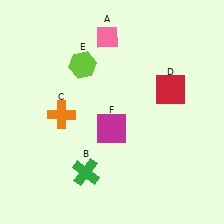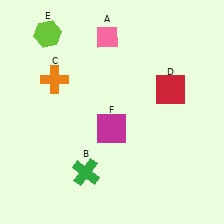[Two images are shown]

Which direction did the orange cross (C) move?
The orange cross (C) moved up.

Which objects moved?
The objects that moved are: the orange cross (C), the lime hexagon (E).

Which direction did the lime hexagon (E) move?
The lime hexagon (E) moved left.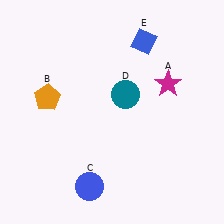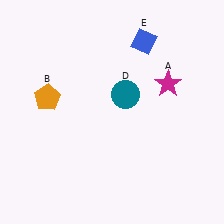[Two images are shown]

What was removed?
The blue circle (C) was removed in Image 2.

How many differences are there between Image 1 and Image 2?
There is 1 difference between the two images.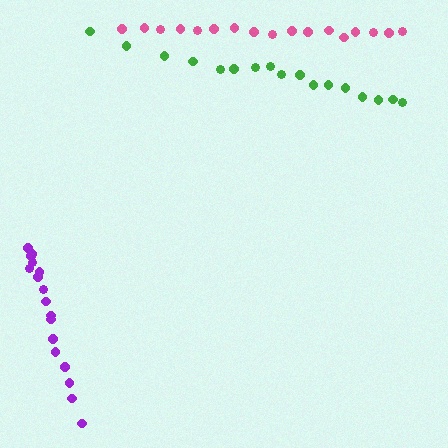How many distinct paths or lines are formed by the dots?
There are 3 distinct paths.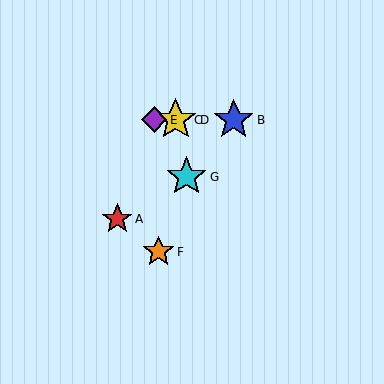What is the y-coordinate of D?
Object D is at y≈120.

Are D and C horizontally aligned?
Yes, both are at y≈120.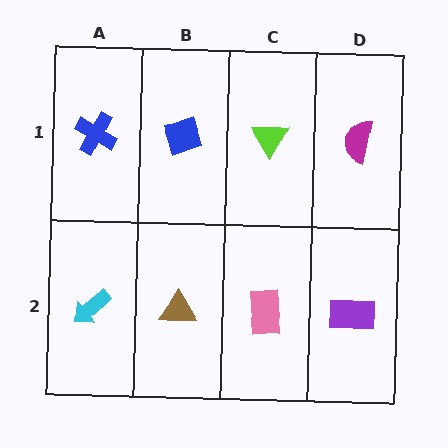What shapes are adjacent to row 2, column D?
A magenta semicircle (row 1, column D), a pink rectangle (row 2, column C).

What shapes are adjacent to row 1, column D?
A purple rectangle (row 2, column D), a lime triangle (row 1, column C).